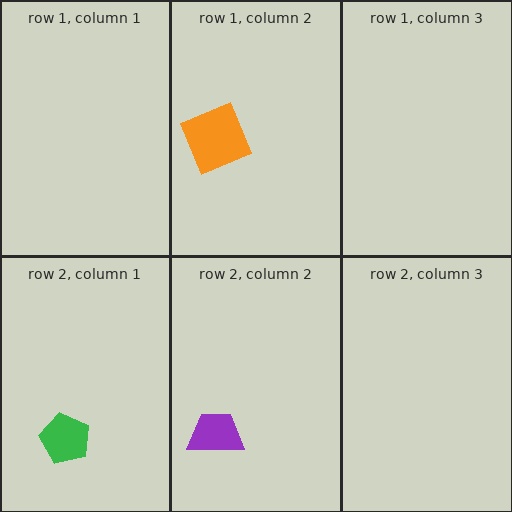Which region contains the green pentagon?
The row 2, column 1 region.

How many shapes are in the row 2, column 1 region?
1.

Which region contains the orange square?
The row 1, column 2 region.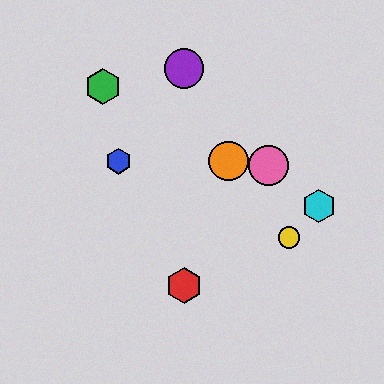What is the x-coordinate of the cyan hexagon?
The cyan hexagon is at x≈319.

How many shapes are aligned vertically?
2 shapes (the red hexagon, the purple circle) are aligned vertically.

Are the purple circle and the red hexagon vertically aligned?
Yes, both are at x≈184.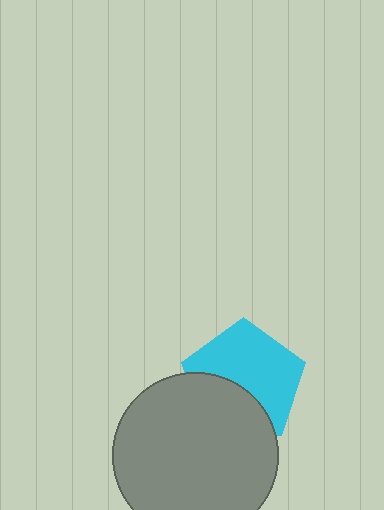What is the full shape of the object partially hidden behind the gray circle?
The partially hidden object is a cyan pentagon.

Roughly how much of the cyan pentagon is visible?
About half of it is visible (roughly 62%).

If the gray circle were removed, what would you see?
You would see the complete cyan pentagon.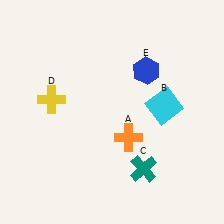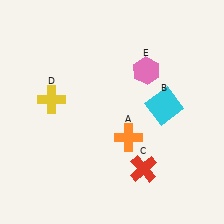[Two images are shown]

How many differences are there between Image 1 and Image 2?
There are 2 differences between the two images.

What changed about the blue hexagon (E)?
In Image 1, E is blue. In Image 2, it changed to pink.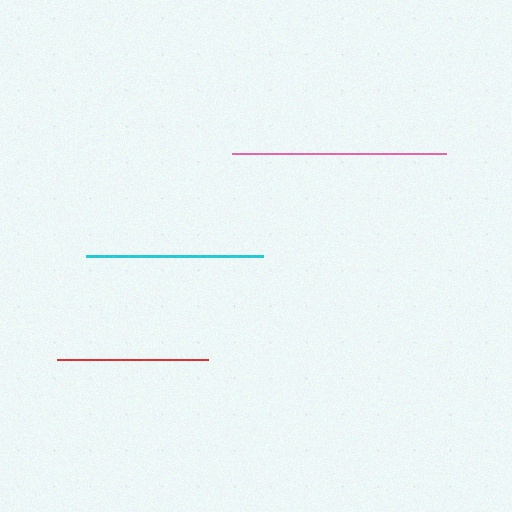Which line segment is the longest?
The pink line is the longest at approximately 213 pixels.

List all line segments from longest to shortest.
From longest to shortest: pink, cyan, red.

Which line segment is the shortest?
The red line is the shortest at approximately 151 pixels.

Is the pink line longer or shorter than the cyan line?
The pink line is longer than the cyan line.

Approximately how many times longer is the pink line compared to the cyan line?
The pink line is approximately 1.2 times the length of the cyan line.